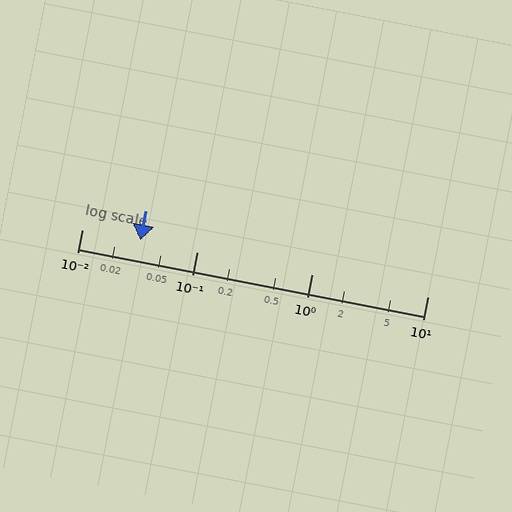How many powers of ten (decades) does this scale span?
The scale spans 3 decades, from 0.01 to 10.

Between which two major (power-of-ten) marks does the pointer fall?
The pointer is between 0.01 and 0.1.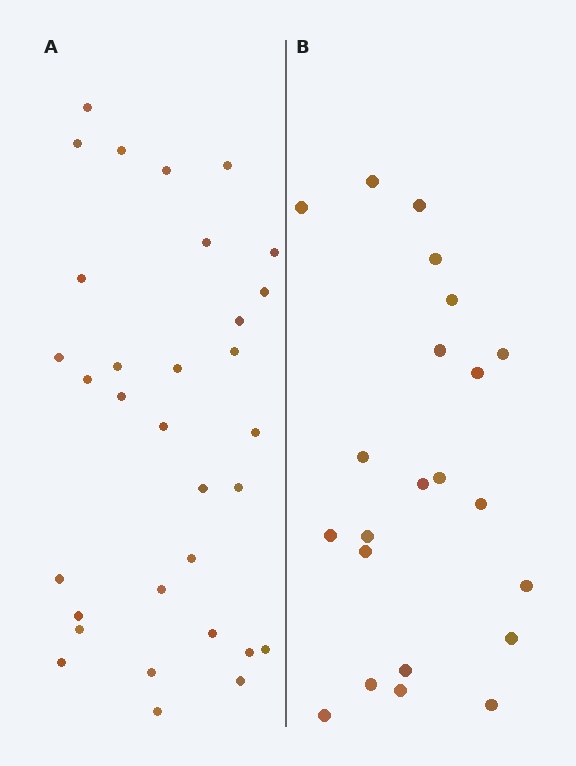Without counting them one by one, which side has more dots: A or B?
Region A (the left region) has more dots.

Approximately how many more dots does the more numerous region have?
Region A has roughly 10 or so more dots than region B.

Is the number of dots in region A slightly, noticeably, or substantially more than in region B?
Region A has substantially more. The ratio is roughly 1.5 to 1.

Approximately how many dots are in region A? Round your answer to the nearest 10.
About 30 dots. (The exact count is 32, which rounds to 30.)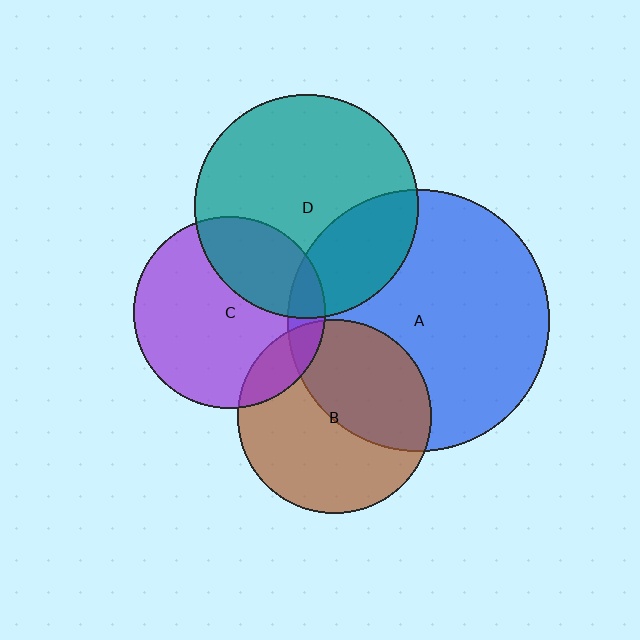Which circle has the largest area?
Circle A (blue).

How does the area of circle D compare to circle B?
Approximately 1.3 times.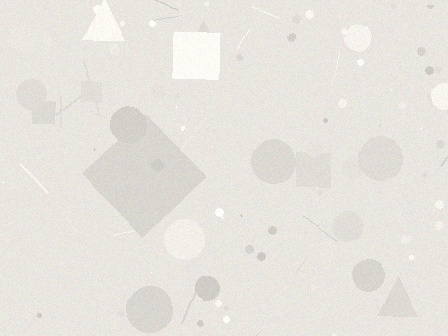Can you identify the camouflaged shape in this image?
The camouflaged shape is a diamond.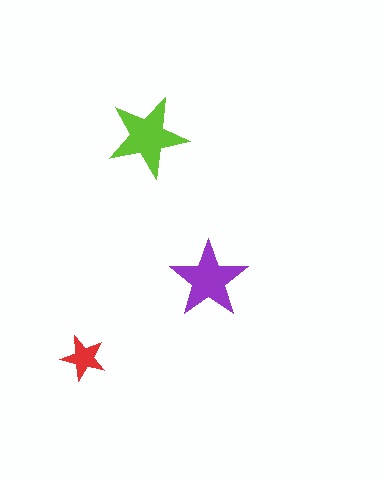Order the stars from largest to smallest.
the lime one, the purple one, the red one.